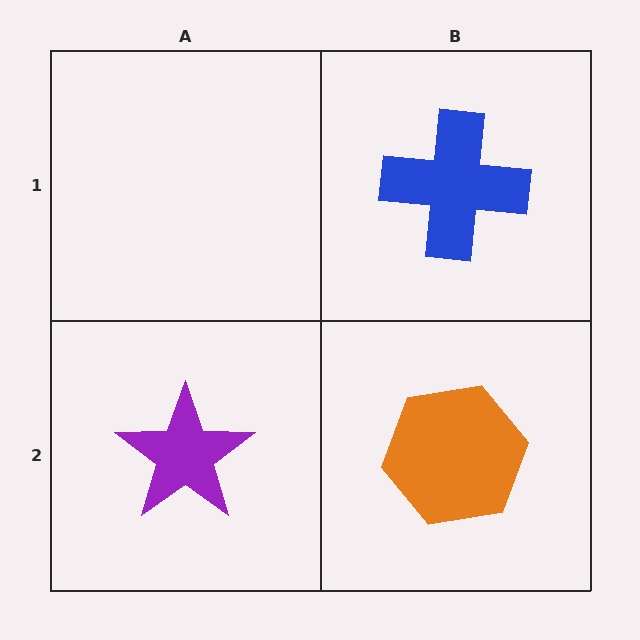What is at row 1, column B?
A blue cross.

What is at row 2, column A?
A purple star.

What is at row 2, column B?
An orange hexagon.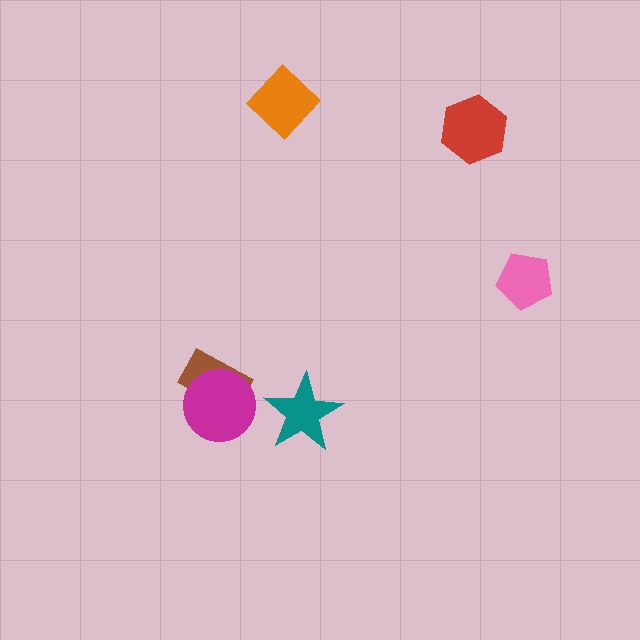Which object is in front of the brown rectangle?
The magenta circle is in front of the brown rectangle.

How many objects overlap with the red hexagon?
0 objects overlap with the red hexagon.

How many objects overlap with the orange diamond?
0 objects overlap with the orange diamond.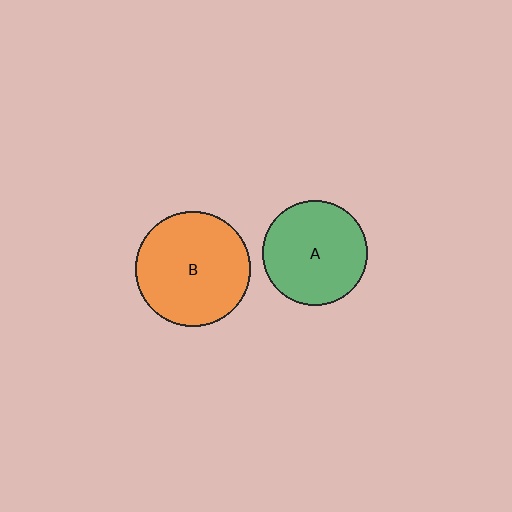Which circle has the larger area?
Circle B (orange).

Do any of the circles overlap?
No, none of the circles overlap.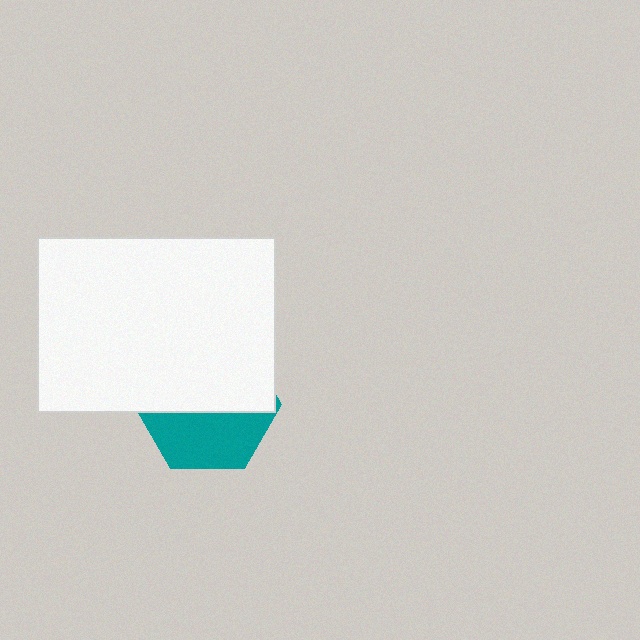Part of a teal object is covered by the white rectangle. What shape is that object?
It is a hexagon.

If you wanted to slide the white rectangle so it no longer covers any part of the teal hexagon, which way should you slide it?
Slide it up — that is the most direct way to separate the two shapes.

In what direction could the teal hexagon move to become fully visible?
The teal hexagon could move down. That would shift it out from behind the white rectangle entirely.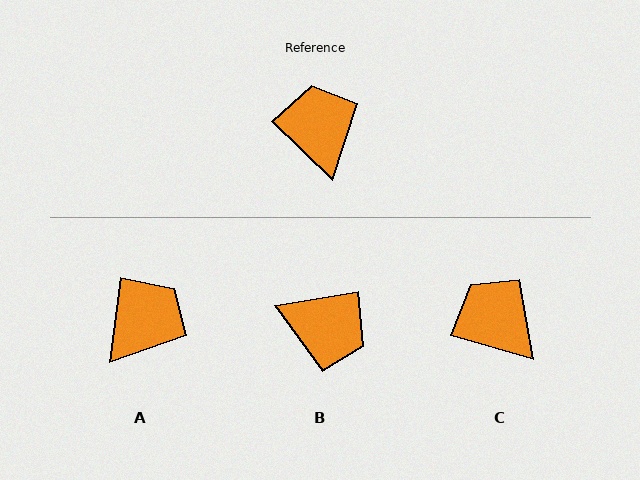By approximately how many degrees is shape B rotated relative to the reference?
Approximately 126 degrees clockwise.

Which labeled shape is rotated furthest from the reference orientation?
B, about 126 degrees away.